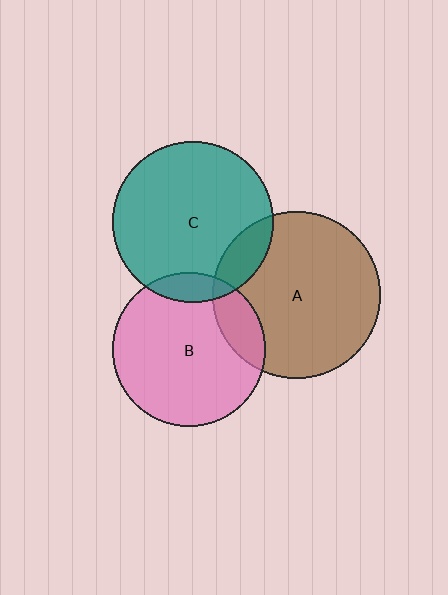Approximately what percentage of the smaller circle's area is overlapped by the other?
Approximately 10%.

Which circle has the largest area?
Circle A (brown).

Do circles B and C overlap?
Yes.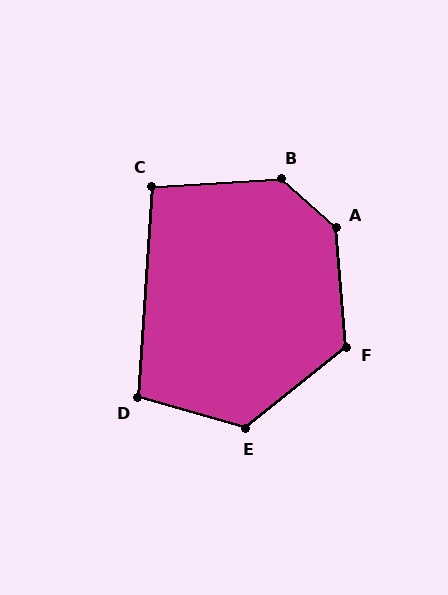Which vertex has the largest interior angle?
A, at approximately 137 degrees.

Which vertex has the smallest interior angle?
C, at approximately 98 degrees.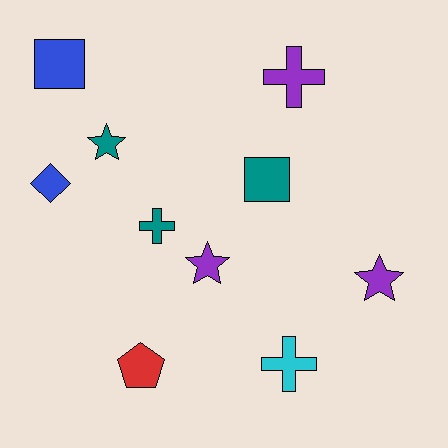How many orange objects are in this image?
There are no orange objects.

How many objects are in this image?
There are 10 objects.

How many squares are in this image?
There are 2 squares.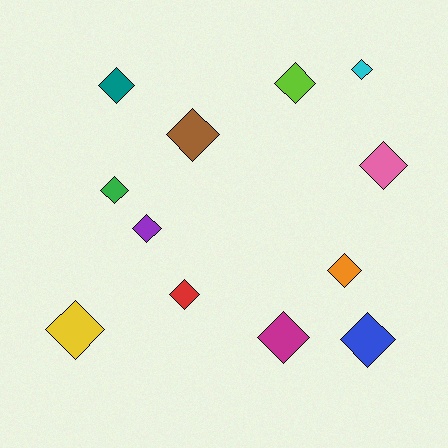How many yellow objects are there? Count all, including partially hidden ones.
There is 1 yellow object.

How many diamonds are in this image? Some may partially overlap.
There are 12 diamonds.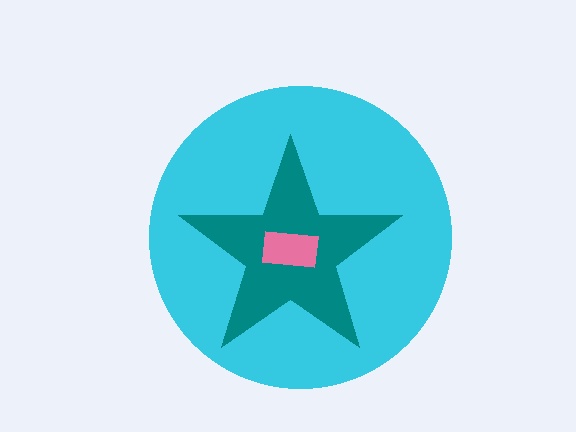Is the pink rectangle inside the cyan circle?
Yes.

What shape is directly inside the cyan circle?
The teal star.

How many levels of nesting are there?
3.